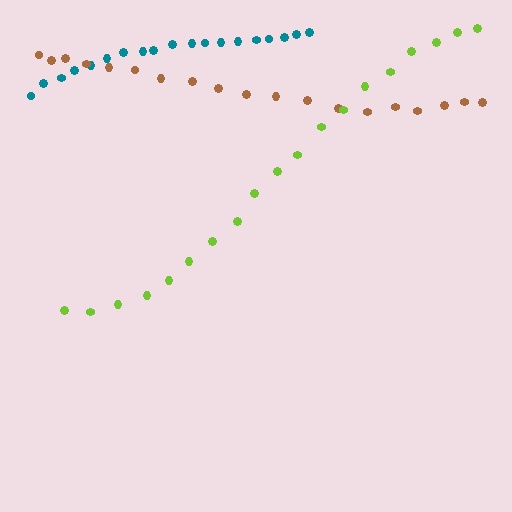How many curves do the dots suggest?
There are 3 distinct paths.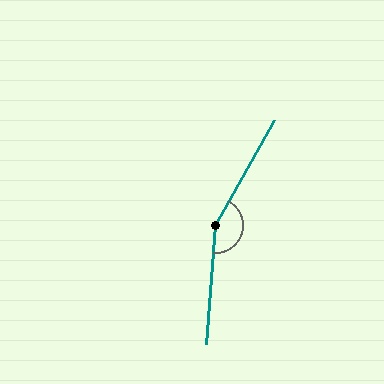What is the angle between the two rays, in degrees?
Approximately 155 degrees.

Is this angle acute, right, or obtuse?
It is obtuse.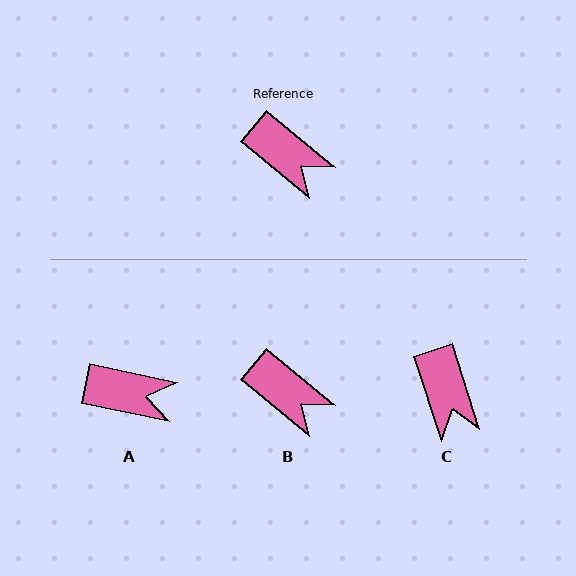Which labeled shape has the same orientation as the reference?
B.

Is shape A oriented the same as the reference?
No, it is off by about 27 degrees.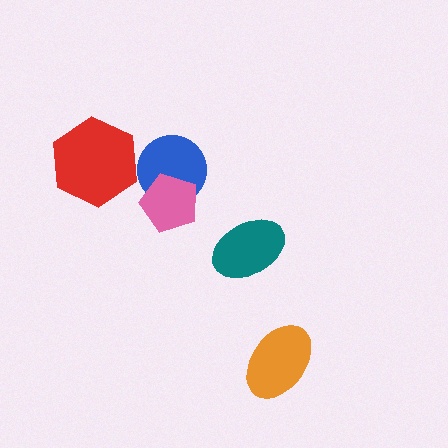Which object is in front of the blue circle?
The pink pentagon is in front of the blue circle.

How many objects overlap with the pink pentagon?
1 object overlaps with the pink pentagon.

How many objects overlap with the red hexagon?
0 objects overlap with the red hexagon.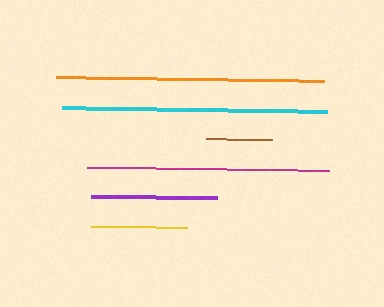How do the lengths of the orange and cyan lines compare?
The orange and cyan lines are approximately the same length.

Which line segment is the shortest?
The brown line is the shortest at approximately 66 pixels.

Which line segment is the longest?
The orange line is the longest at approximately 267 pixels.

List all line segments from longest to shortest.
From longest to shortest: orange, cyan, magenta, purple, yellow, brown.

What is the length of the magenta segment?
The magenta segment is approximately 242 pixels long.